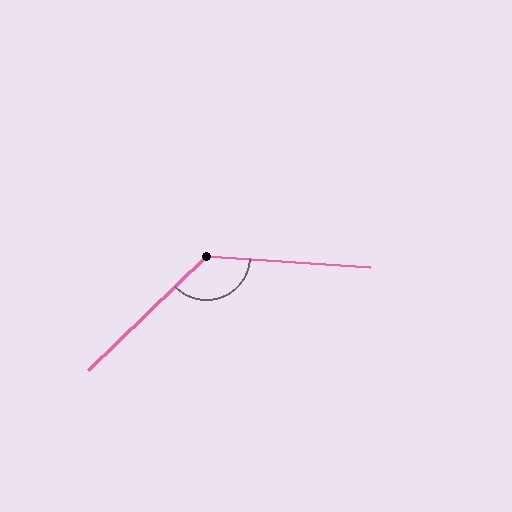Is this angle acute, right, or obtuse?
It is obtuse.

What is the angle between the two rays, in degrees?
Approximately 132 degrees.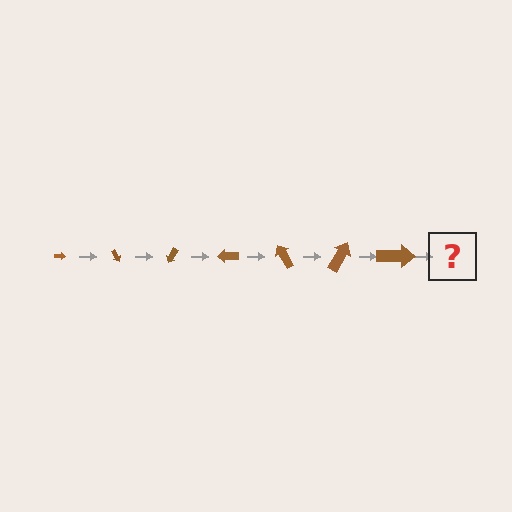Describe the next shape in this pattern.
It should be an arrow, larger than the previous one and rotated 420 degrees from the start.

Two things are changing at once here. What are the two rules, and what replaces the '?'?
The two rules are that the arrow grows larger each step and it rotates 60 degrees each step. The '?' should be an arrow, larger than the previous one and rotated 420 degrees from the start.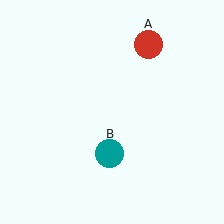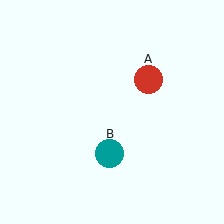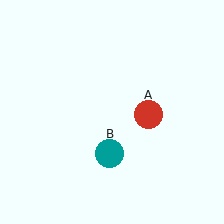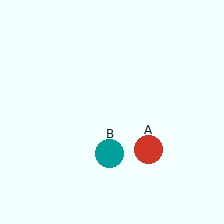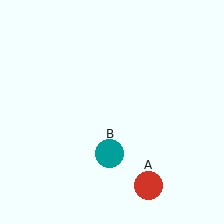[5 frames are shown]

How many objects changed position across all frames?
1 object changed position: red circle (object A).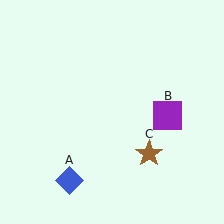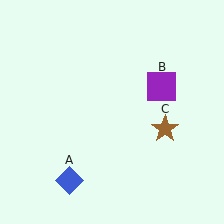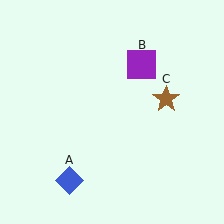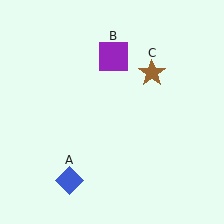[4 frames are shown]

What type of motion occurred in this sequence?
The purple square (object B), brown star (object C) rotated counterclockwise around the center of the scene.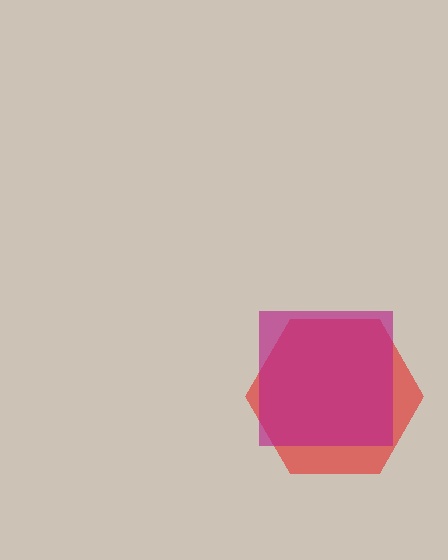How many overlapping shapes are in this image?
There are 2 overlapping shapes in the image.